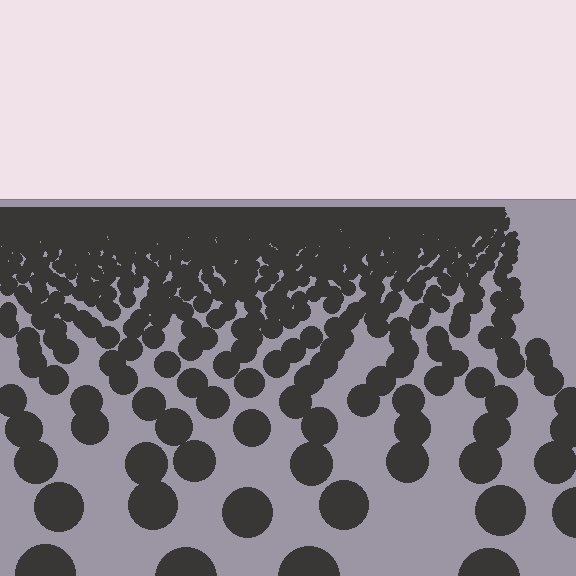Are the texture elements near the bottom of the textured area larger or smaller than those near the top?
Larger. Near the bottom, elements are closer to the viewer and appear at a bigger on-screen size.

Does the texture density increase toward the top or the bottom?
Density increases toward the top.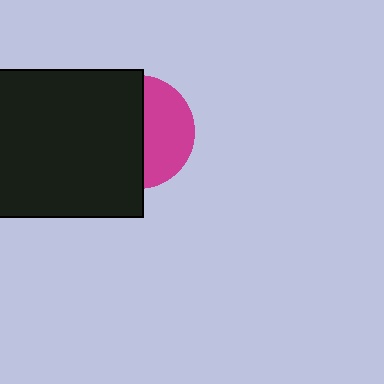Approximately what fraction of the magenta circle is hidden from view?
Roughly 56% of the magenta circle is hidden behind the black square.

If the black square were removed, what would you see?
You would see the complete magenta circle.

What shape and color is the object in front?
The object in front is a black square.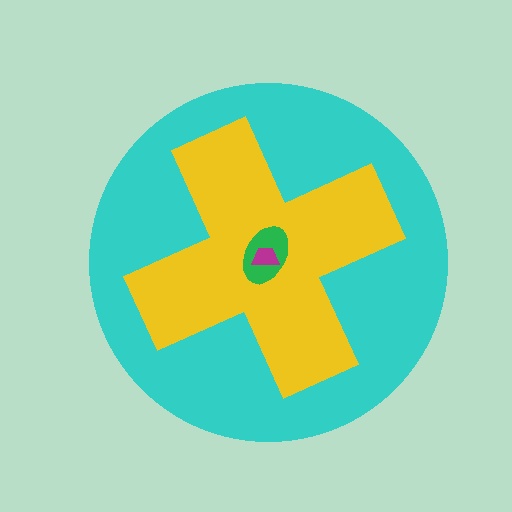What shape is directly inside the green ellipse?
The magenta trapezoid.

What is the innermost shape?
The magenta trapezoid.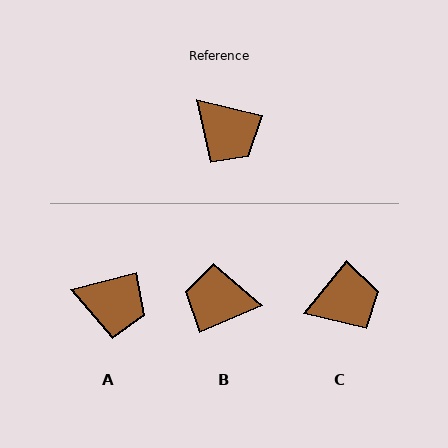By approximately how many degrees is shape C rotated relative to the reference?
Approximately 64 degrees counter-clockwise.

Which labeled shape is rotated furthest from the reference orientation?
B, about 143 degrees away.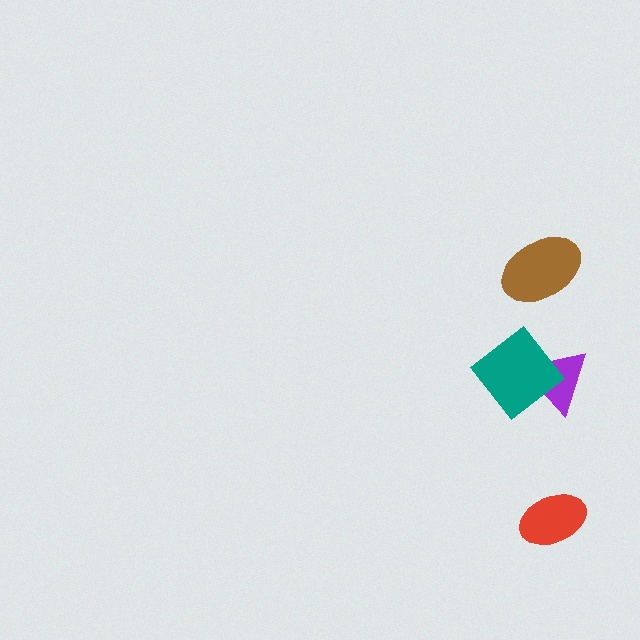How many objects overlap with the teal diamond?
1 object overlaps with the teal diamond.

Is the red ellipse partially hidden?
No, no other shape covers it.